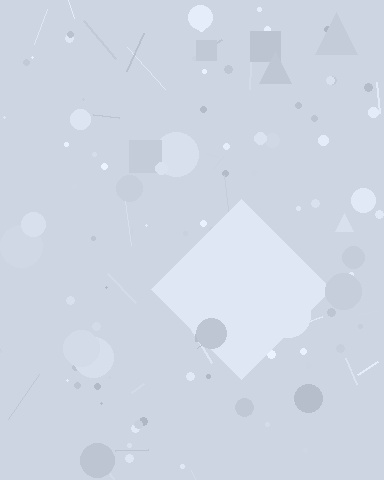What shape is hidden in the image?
A diamond is hidden in the image.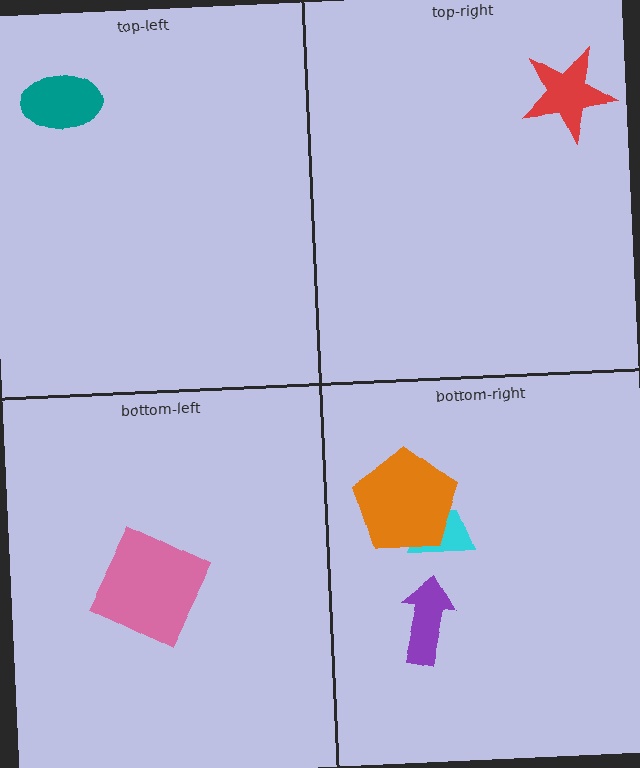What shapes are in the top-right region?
The red star.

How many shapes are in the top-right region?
1.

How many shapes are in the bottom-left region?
1.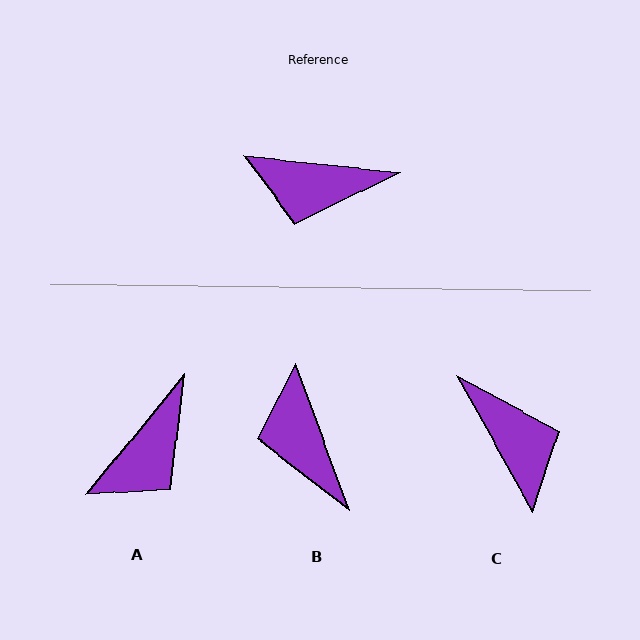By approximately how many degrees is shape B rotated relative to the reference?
Approximately 64 degrees clockwise.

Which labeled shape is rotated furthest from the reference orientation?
C, about 125 degrees away.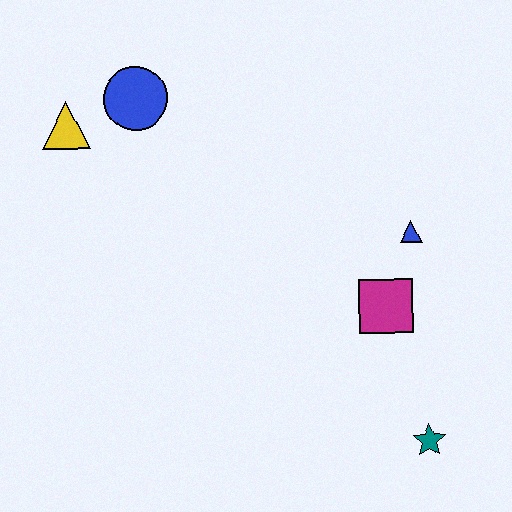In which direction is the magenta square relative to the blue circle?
The magenta square is to the right of the blue circle.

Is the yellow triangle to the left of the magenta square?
Yes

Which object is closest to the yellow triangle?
The blue circle is closest to the yellow triangle.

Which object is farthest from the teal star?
The yellow triangle is farthest from the teal star.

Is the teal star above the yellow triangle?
No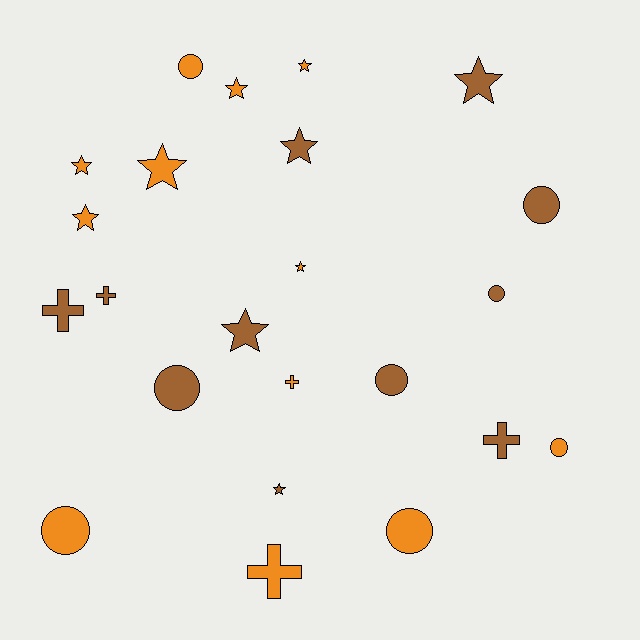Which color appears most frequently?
Orange, with 12 objects.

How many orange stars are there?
There are 6 orange stars.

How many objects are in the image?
There are 23 objects.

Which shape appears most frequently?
Star, with 10 objects.